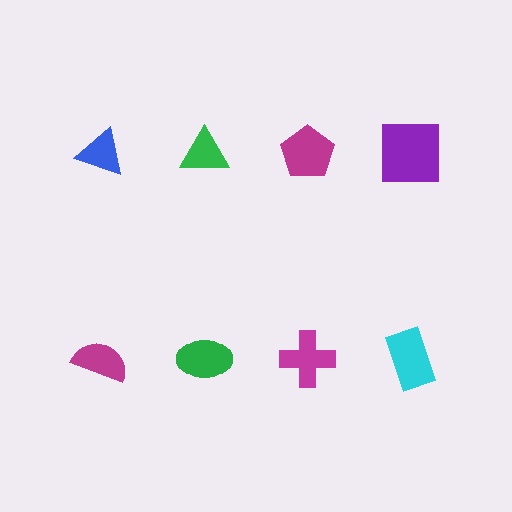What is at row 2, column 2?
A green ellipse.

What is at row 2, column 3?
A magenta cross.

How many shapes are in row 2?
4 shapes.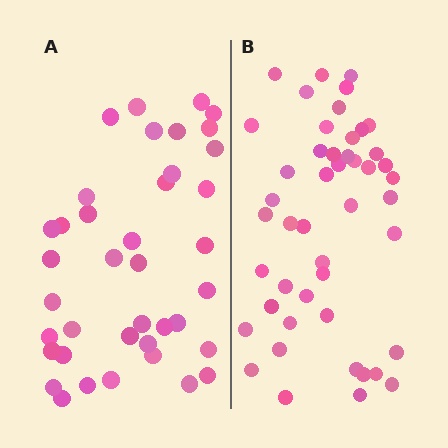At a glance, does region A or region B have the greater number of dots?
Region B (the right region) has more dots.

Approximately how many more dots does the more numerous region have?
Region B has roughly 8 or so more dots than region A.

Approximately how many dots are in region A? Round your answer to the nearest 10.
About 40 dots. (The exact count is 39, which rounds to 40.)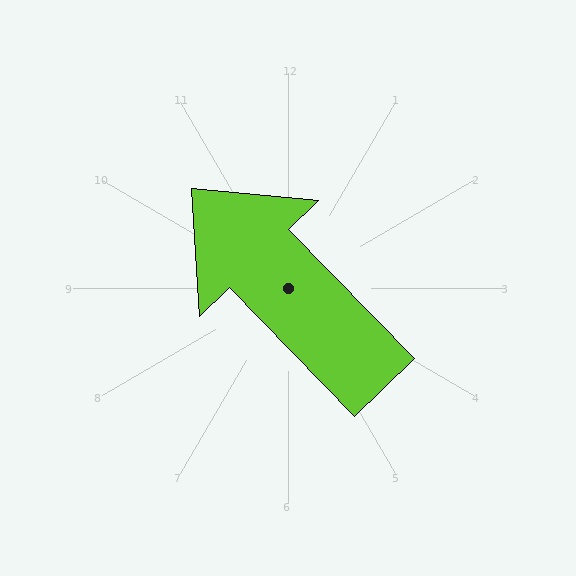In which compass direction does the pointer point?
Northwest.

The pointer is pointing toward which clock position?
Roughly 11 o'clock.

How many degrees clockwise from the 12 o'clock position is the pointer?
Approximately 316 degrees.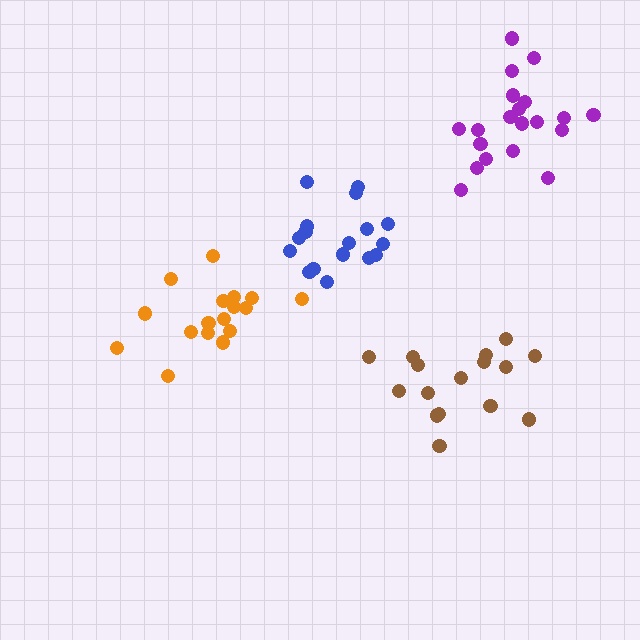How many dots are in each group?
Group 1: 18 dots, Group 2: 17 dots, Group 3: 16 dots, Group 4: 20 dots (71 total).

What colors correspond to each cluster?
The clusters are colored: blue, orange, brown, purple.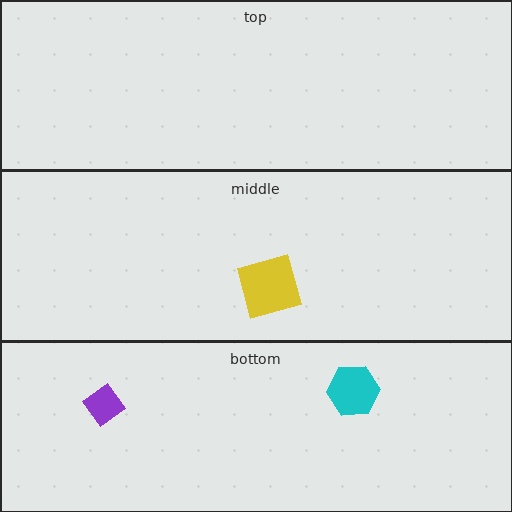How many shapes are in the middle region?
1.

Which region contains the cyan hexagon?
The bottom region.